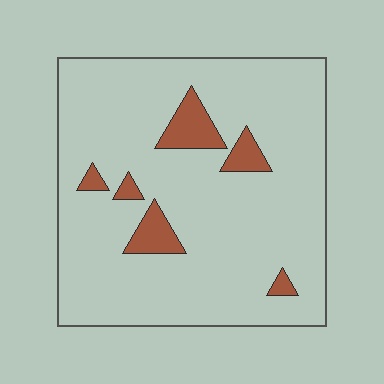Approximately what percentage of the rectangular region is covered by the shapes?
Approximately 10%.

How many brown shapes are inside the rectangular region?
6.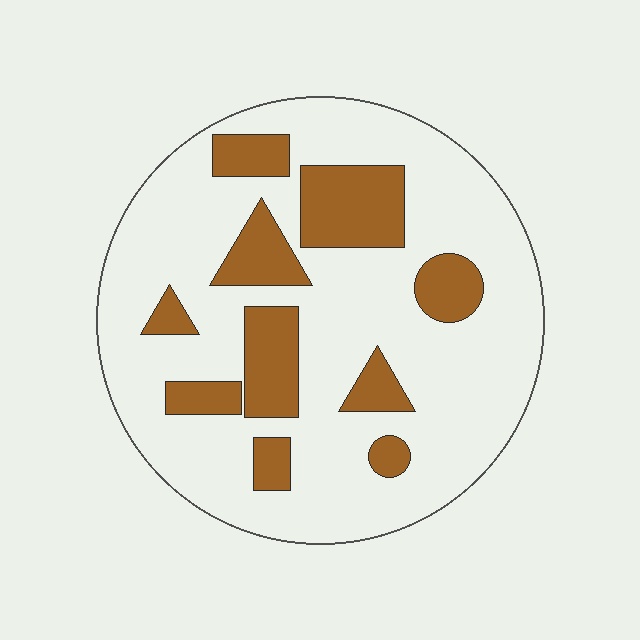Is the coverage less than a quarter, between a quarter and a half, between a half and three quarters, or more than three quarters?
Less than a quarter.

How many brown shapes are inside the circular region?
10.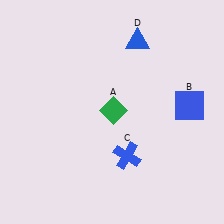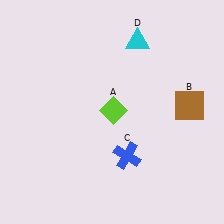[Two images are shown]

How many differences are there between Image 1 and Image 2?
There are 3 differences between the two images.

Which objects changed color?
A changed from green to lime. B changed from blue to brown. D changed from blue to cyan.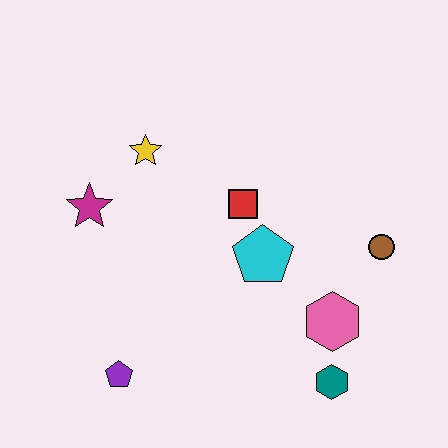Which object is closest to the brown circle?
The pink hexagon is closest to the brown circle.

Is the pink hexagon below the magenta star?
Yes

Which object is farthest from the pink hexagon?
The magenta star is farthest from the pink hexagon.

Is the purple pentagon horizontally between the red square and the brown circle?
No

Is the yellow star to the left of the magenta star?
No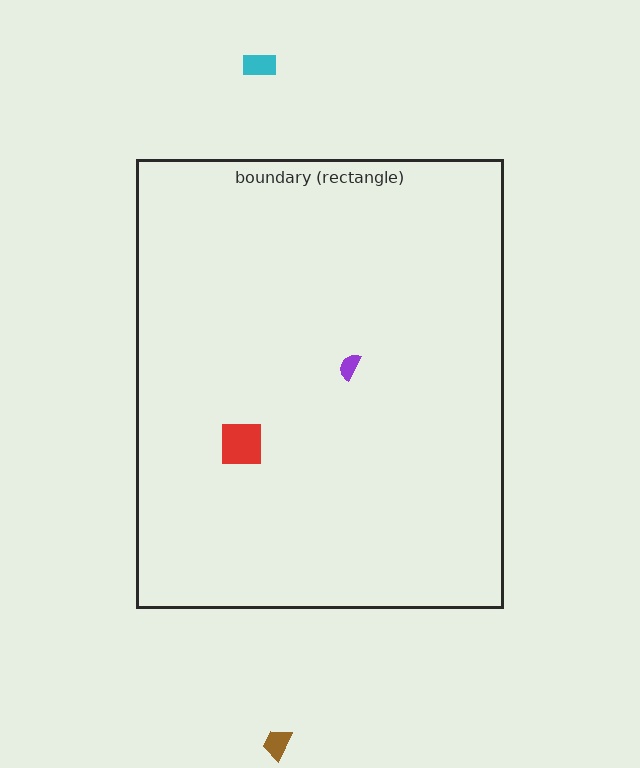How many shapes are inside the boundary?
2 inside, 2 outside.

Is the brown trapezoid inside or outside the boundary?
Outside.